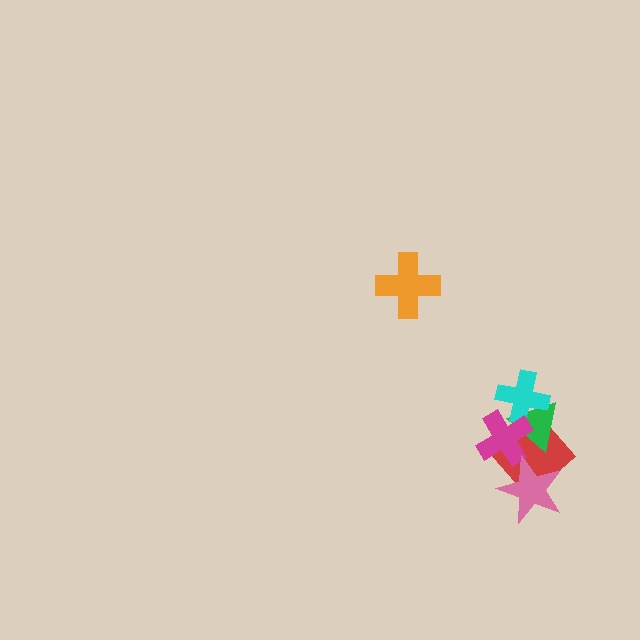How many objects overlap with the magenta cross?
3 objects overlap with the magenta cross.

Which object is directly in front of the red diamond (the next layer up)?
The green triangle is directly in front of the red diamond.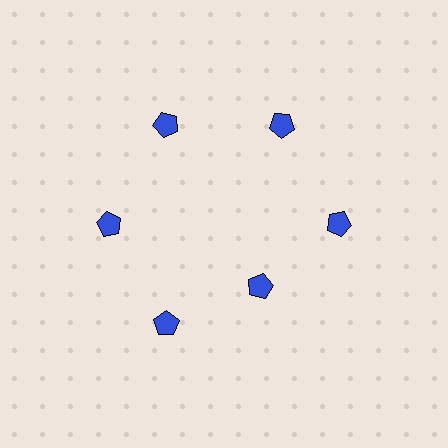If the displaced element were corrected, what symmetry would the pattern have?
It would have 6-fold rotational symmetry — the pattern would map onto itself every 60 degrees.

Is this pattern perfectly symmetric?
No. The 6 blue pentagons are arranged in a ring, but one element near the 5 o'clock position is pulled inward toward the center, breaking the 6-fold rotational symmetry.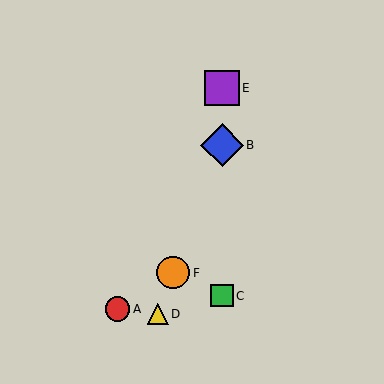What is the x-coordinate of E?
Object E is at x≈222.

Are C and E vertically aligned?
Yes, both are at x≈222.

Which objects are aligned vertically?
Objects B, C, E are aligned vertically.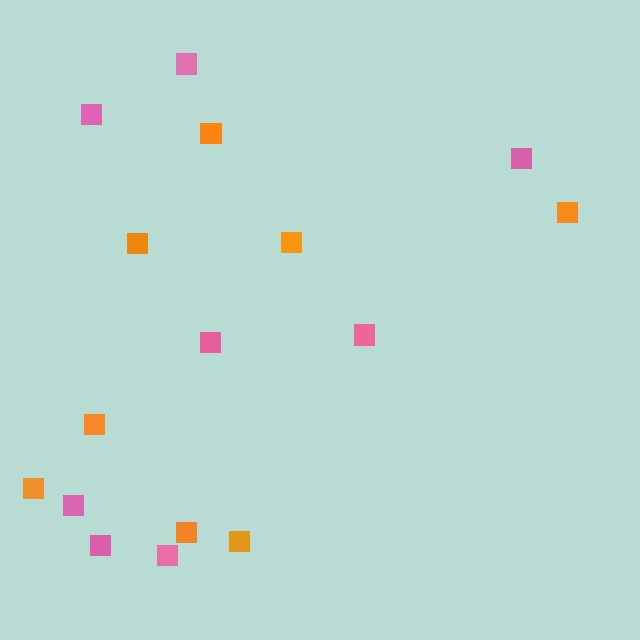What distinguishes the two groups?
There are 2 groups: one group of pink squares (8) and one group of orange squares (8).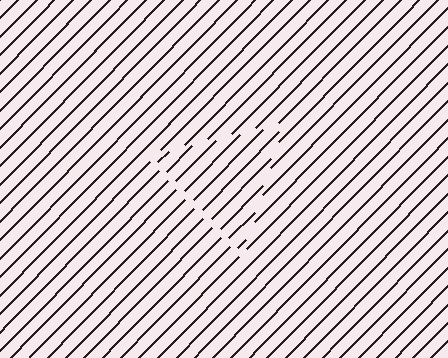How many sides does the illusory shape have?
3 sides — the line-ends trace a triangle.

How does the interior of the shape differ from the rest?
The interior of the shape contains the same grating, shifted by half a period — the contour is defined by the phase discontinuity where line-ends from the inner and outer gratings abut.